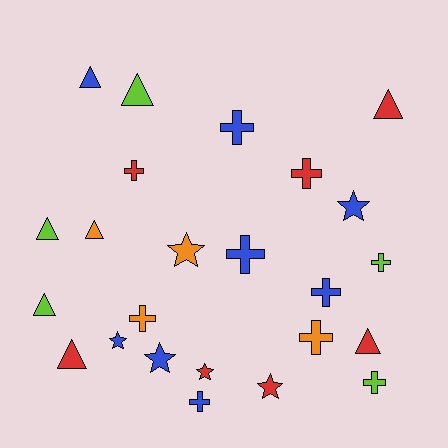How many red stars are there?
There are 2 red stars.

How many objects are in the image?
There are 24 objects.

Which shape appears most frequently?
Cross, with 10 objects.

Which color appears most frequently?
Blue, with 8 objects.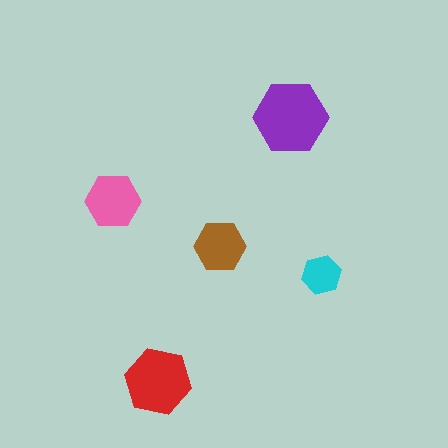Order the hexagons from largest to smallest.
the purple one, the red one, the pink one, the brown one, the cyan one.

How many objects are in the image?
There are 5 objects in the image.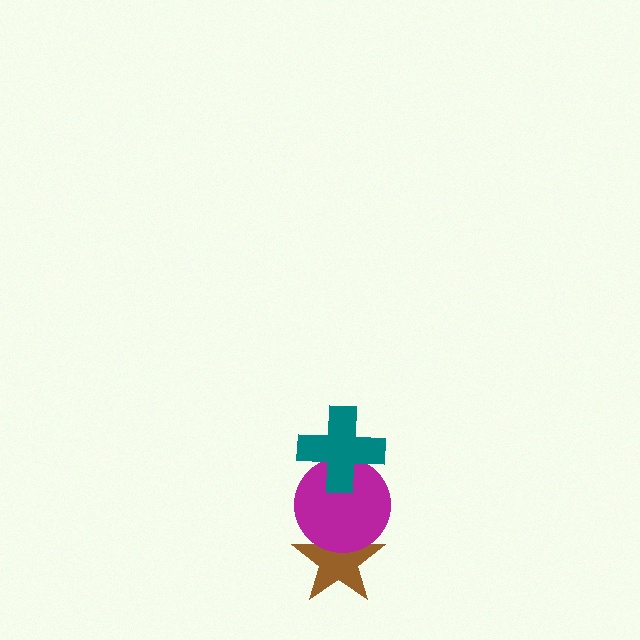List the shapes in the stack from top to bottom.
From top to bottom: the teal cross, the magenta circle, the brown star.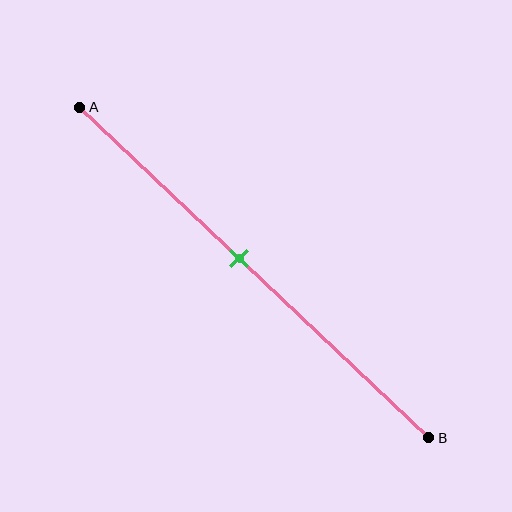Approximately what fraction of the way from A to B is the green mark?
The green mark is approximately 45% of the way from A to B.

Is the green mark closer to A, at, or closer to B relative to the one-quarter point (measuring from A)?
The green mark is closer to point B than the one-quarter point of segment AB.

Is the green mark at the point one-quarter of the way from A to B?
No, the mark is at about 45% from A, not at the 25% one-quarter point.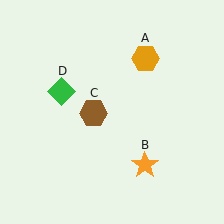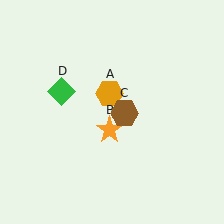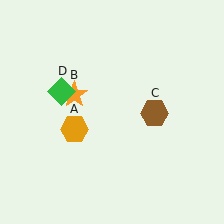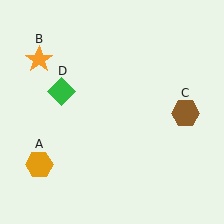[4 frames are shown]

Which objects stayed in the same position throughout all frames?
Green diamond (object D) remained stationary.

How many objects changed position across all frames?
3 objects changed position: orange hexagon (object A), orange star (object B), brown hexagon (object C).